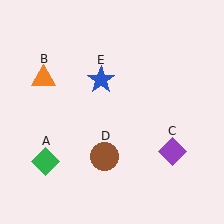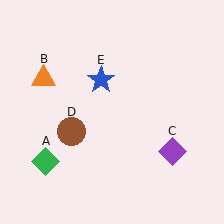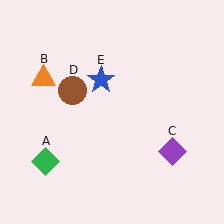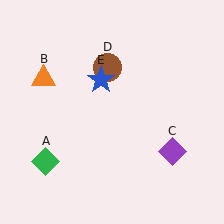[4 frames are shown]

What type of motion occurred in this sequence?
The brown circle (object D) rotated clockwise around the center of the scene.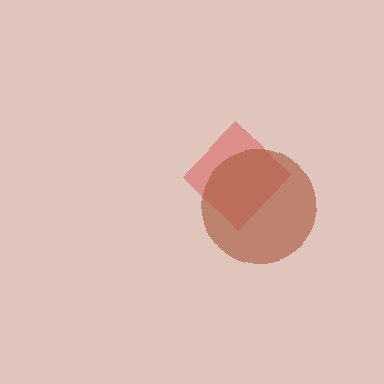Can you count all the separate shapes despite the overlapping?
Yes, there are 2 separate shapes.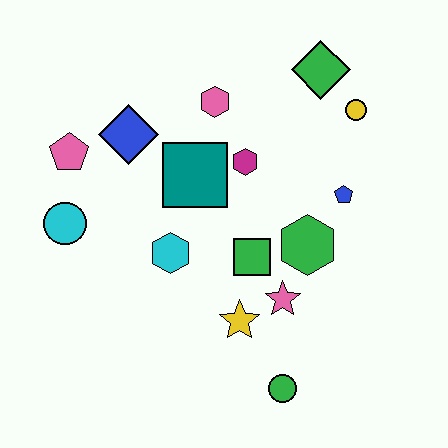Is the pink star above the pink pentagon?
No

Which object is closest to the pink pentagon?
The blue diamond is closest to the pink pentagon.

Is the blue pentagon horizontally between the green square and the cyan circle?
No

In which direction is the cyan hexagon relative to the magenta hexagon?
The cyan hexagon is below the magenta hexagon.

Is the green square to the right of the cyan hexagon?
Yes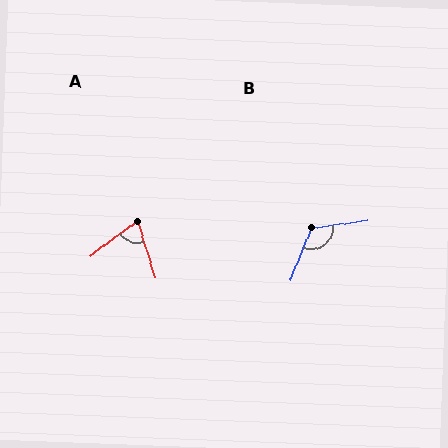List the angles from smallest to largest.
A (70°), B (119°).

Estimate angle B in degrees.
Approximately 119 degrees.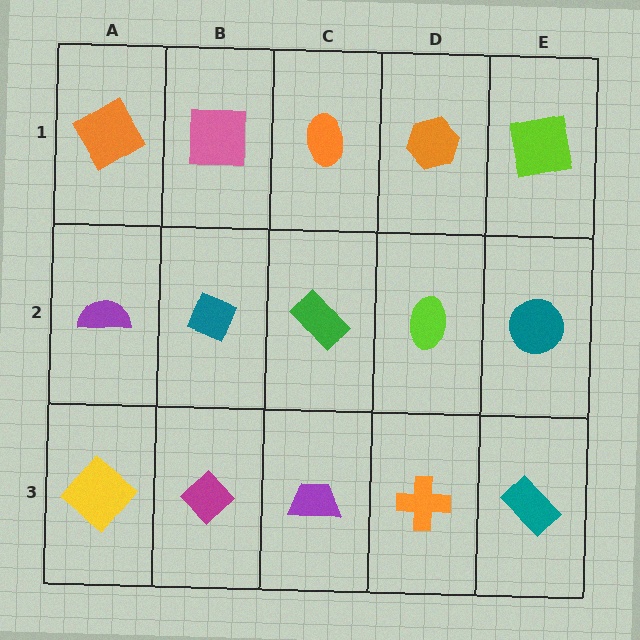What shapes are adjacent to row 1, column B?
A teal diamond (row 2, column B), an orange diamond (row 1, column A), an orange ellipse (row 1, column C).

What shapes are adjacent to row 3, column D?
A lime ellipse (row 2, column D), a purple trapezoid (row 3, column C), a teal rectangle (row 3, column E).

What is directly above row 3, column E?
A teal circle.